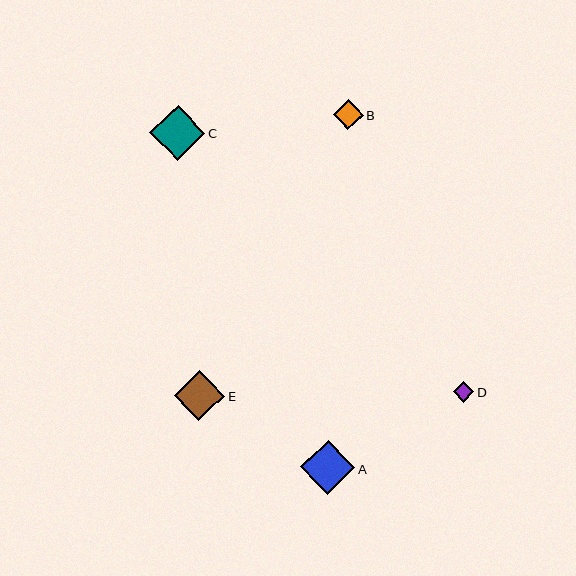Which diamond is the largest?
Diamond C is the largest with a size of approximately 55 pixels.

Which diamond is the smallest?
Diamond D is the smallest with a size of approximately 20 pixels.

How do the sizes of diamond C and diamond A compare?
Diamond C and diamond A are approximately the same size.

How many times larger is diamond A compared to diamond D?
Diamond A is approximately 2.6 times the size of diamond D.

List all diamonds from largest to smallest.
From largest to smallest: C, A, E, B, D.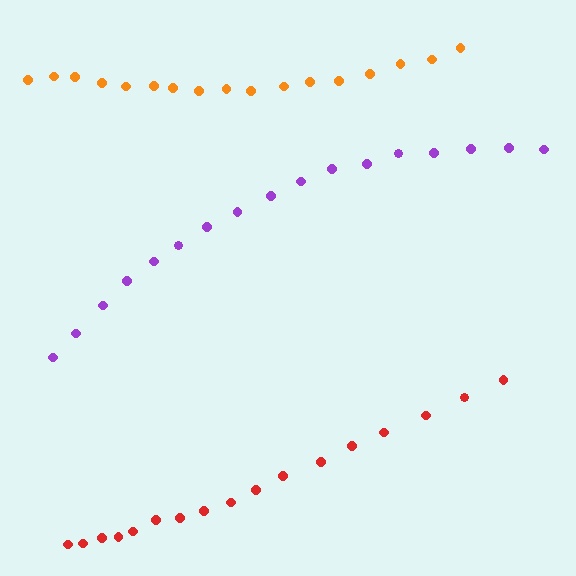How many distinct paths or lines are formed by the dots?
There are 3 distinct paths.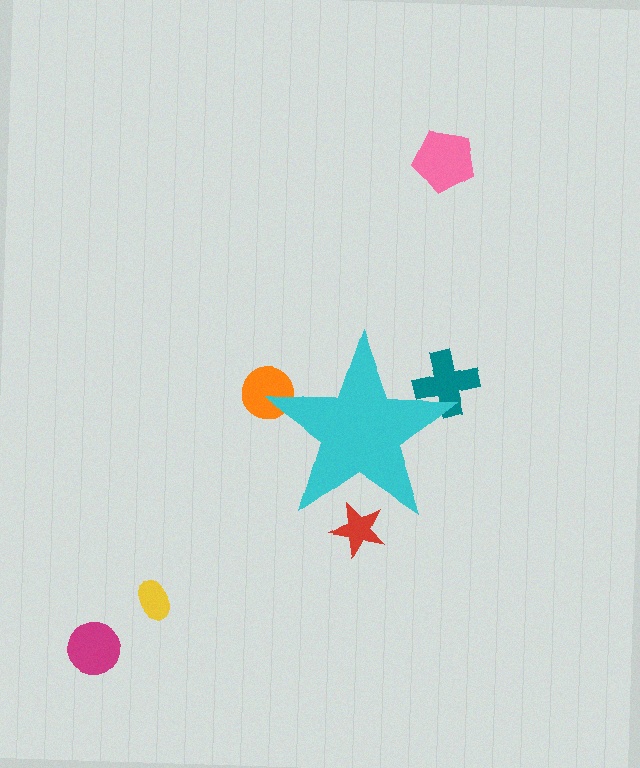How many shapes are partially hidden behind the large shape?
3 shapes are partially hidden.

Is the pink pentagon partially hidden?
No, the pink pentagon is fully visible.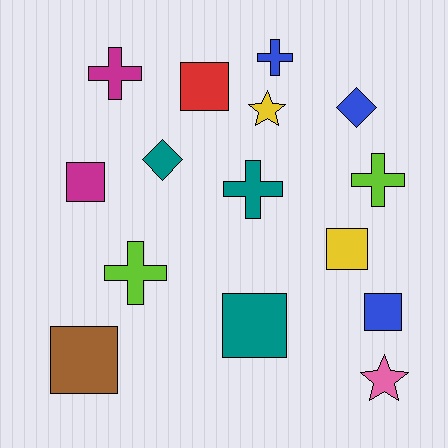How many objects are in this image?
There are 15 objects.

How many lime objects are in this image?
There are 2 lime objects.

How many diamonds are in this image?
There are 2 diamonds.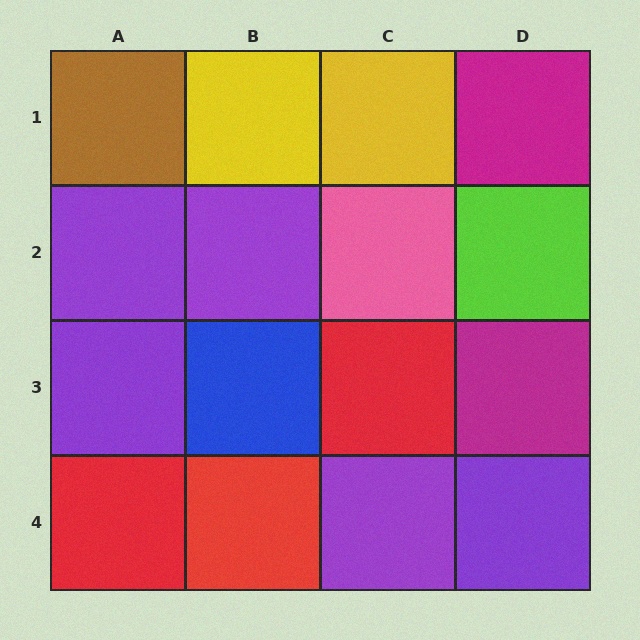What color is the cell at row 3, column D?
Magenta.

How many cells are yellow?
2 cells are yellow.